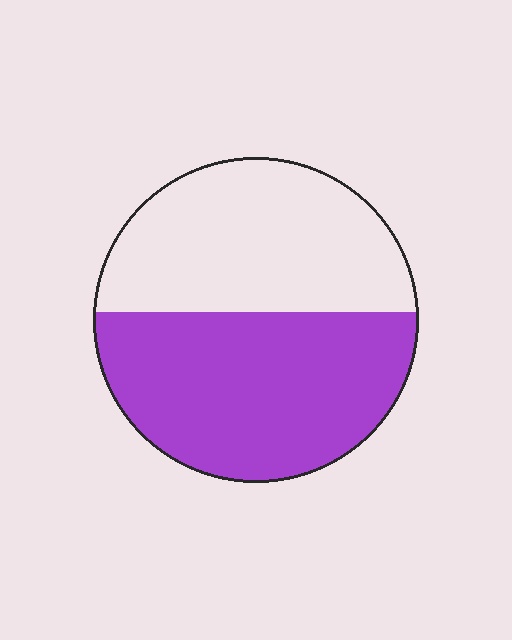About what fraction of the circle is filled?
About one half (1/2).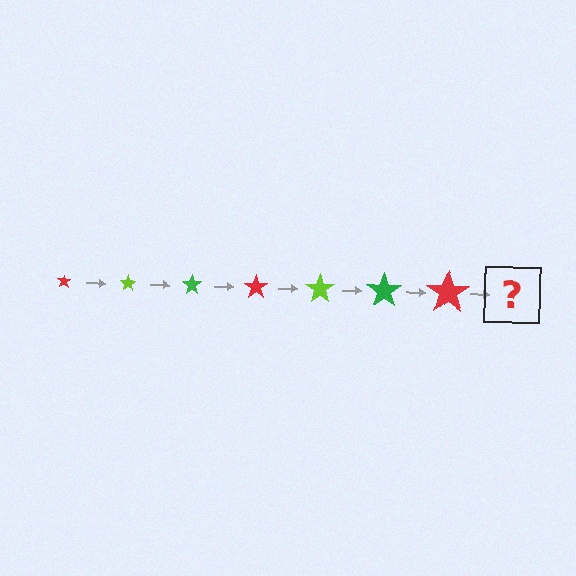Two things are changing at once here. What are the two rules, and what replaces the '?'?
The two rules are that the star grows larger each step and the color cycles through red, lime, and green. The '?' should be a lime star, larger than the previous one.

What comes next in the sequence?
The next element should be a lime star, larger than the previous one.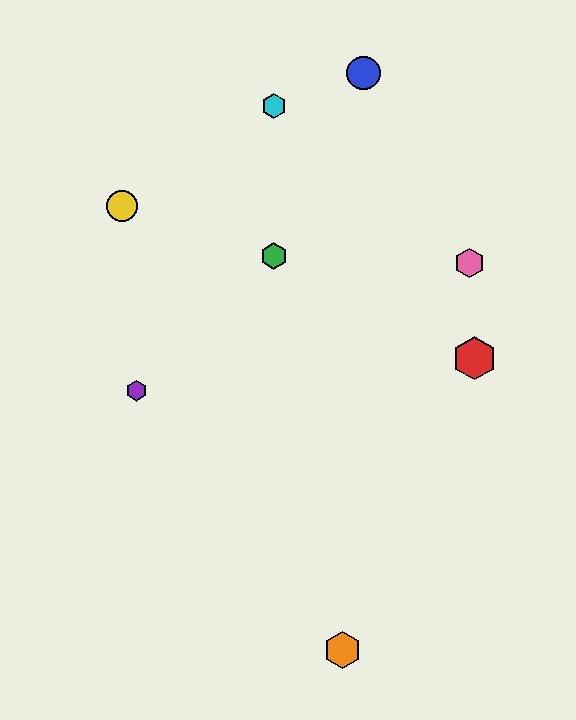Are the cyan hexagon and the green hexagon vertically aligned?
Yes, both are at x≈274.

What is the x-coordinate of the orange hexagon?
The orange hexagon is at x≈343.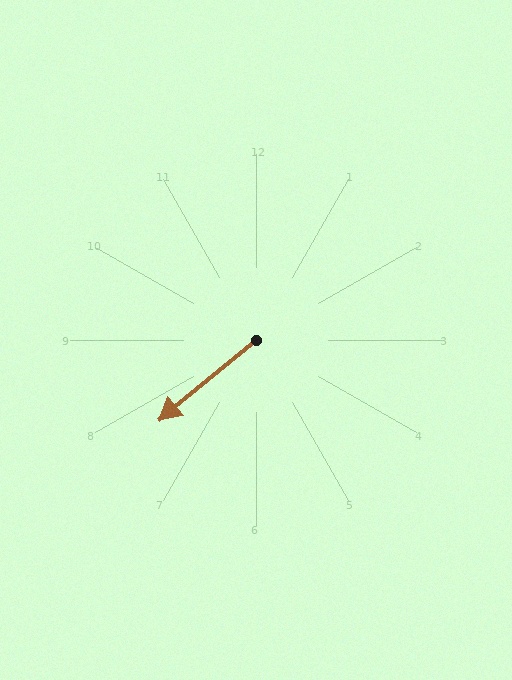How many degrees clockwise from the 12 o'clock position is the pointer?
Approximately 231 degrees.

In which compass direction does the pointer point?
Southwest.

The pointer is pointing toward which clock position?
Roughly 8 o'clock.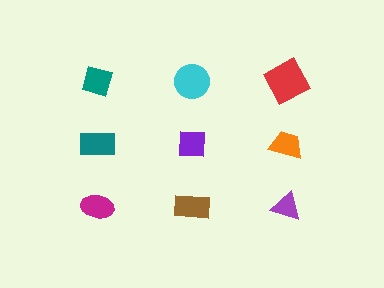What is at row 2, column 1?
A teal rectangle.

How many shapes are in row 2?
3 shapes.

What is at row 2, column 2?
A purple square.